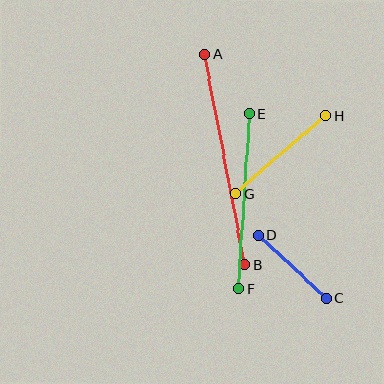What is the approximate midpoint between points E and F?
The midpoint is at approximately (244, 201) pixels.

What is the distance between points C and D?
The distance is approximately 92 pixels.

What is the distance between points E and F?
The distance is approximately 175 pixels.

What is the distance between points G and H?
The distance is approximately 119 pixels.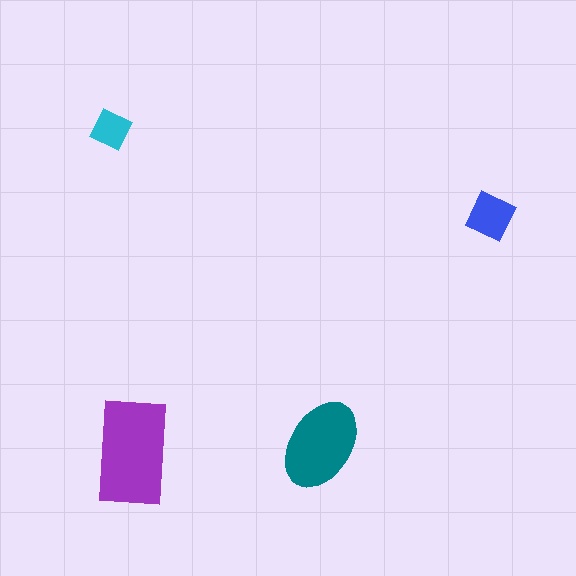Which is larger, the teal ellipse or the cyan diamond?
The teal ellipse.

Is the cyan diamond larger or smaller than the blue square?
Smaller.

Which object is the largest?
The purple rectangle.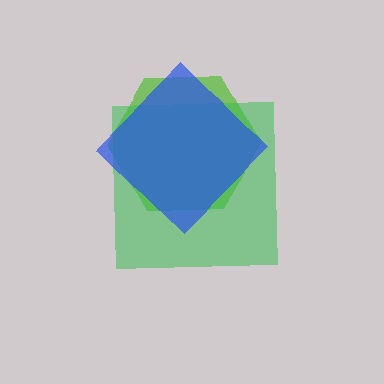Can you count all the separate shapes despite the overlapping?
Yes, there are 3 separate shapes.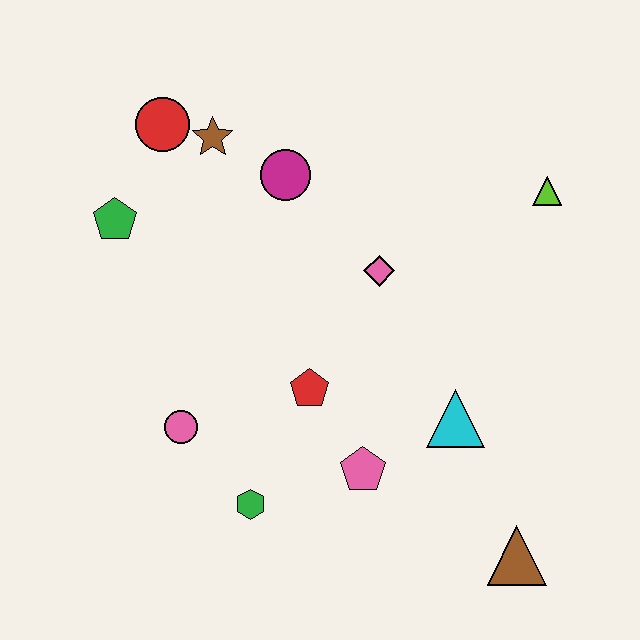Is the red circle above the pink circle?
Yes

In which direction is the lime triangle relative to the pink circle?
The lime triangle is to the right of the pink circle.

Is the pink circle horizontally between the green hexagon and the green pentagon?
Yes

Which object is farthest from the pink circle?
The lime triangle is farthest from the pink circle.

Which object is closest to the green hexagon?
The pink circle is closest to the green hexagon.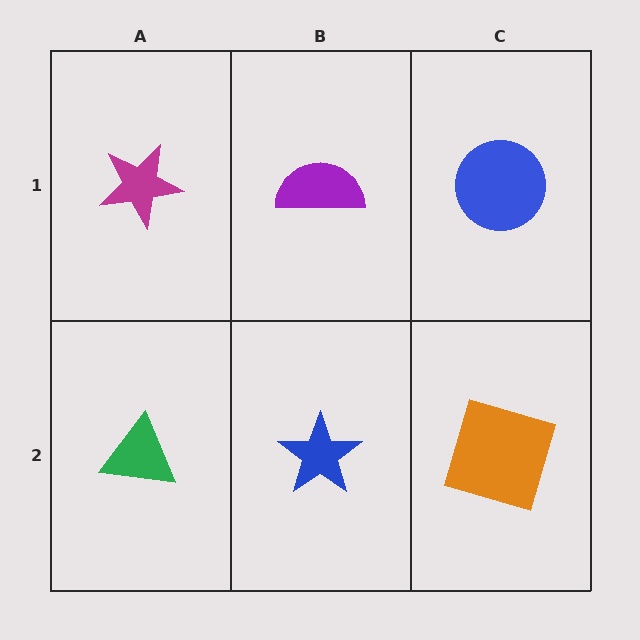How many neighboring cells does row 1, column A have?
2.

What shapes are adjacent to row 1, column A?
A green triangle (row 2, column A), a purple semicircle (row 1, column B).